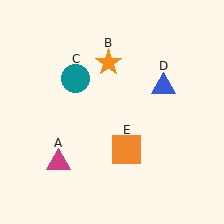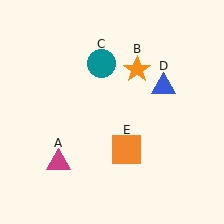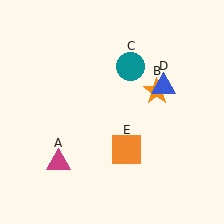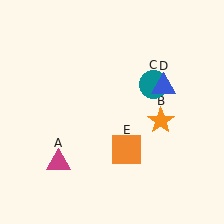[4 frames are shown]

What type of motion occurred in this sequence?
The orange star (object B), teal circle (object C) rotated clockwise around the center of the scene.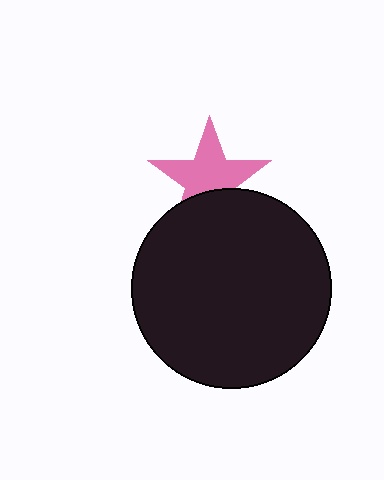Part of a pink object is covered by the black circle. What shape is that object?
It is a star.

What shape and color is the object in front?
The object in front is a black circle.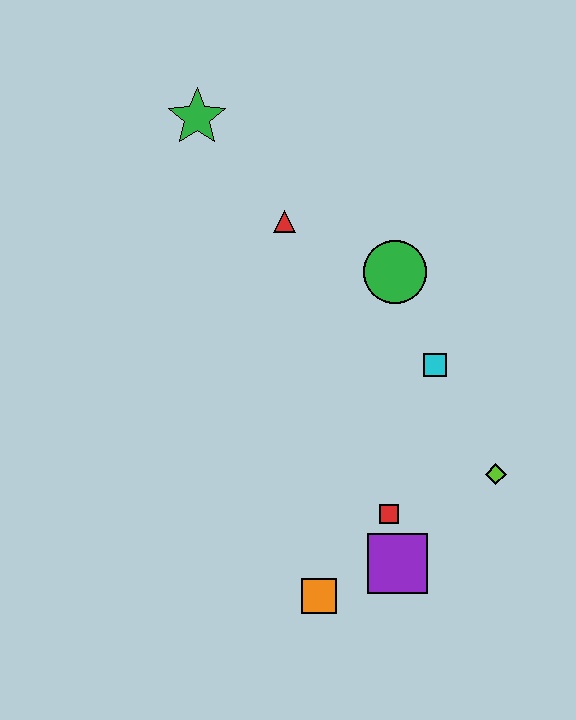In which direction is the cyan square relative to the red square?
The cyan square is above the red square.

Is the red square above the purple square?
Yes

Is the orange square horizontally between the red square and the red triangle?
Yes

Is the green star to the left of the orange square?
Yes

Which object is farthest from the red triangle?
The orange square is farthest from the red triangle.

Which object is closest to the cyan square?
The green circle is closest to the cyan square.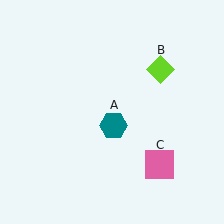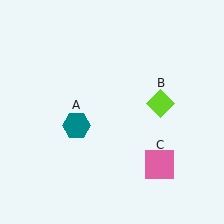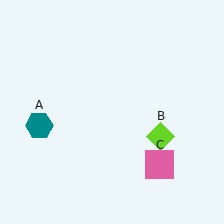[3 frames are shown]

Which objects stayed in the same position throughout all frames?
Pink square (object C) remained stationary.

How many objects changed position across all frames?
2 objects changed position: teal hexagon (object A), lime diamond (object B).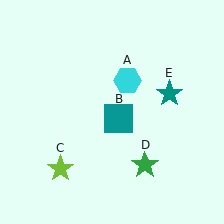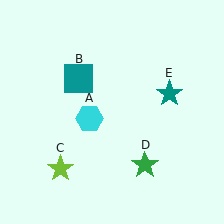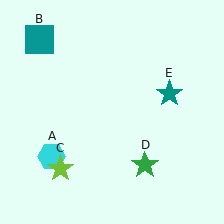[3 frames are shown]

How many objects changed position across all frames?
2 objects changed position: cyan hexagon (object A), teal square (object B).